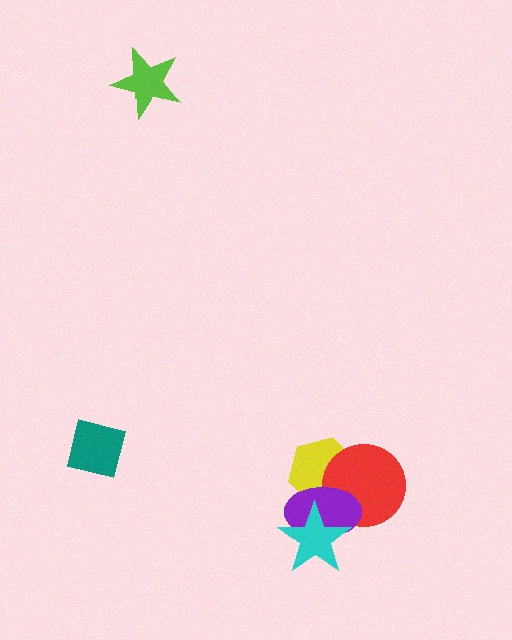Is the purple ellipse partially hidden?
Yes, it is partially covered by another shape.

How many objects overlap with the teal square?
0 objects overlap with the teal square.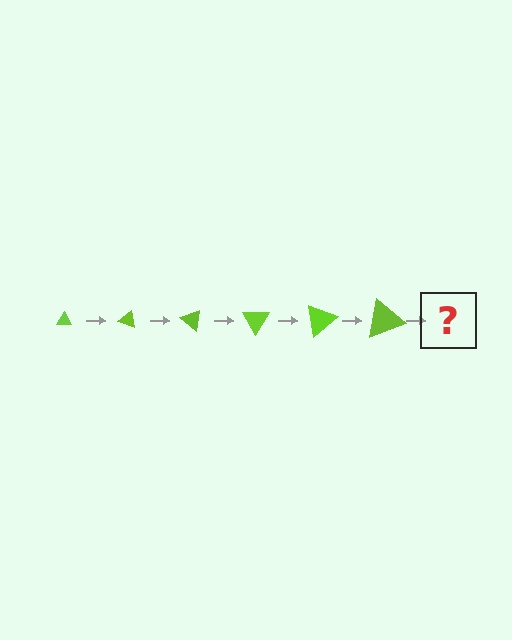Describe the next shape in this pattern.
It should be a triangle, larger than the previous one and rotated 120 degrees from the start.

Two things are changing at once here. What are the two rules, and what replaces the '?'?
The two rules are that the triangle grows larger each step and it rotates 20 degrees each step. The '?' should be a triangle, larger than the previous one and rotated 120 degrees from the start.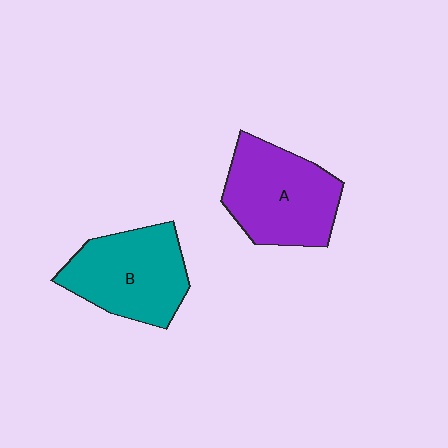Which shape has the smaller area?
Shape B (teal).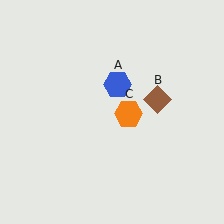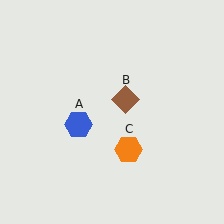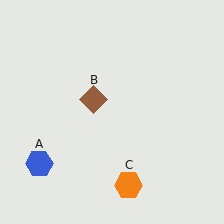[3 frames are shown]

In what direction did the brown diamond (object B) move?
The brown diamond (object B) moved left.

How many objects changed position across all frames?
3 objects changed position: blue hexagon (object A), brown diamond (object B), orange hexagon (object C).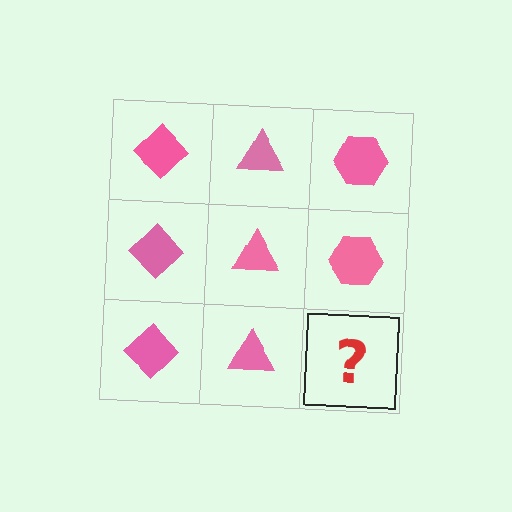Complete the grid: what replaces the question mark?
The question mark should be replaced with a pink hexagon.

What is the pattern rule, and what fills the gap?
The rule is that each column has a consistent shape. The gap should be filled with a pink hexagon.